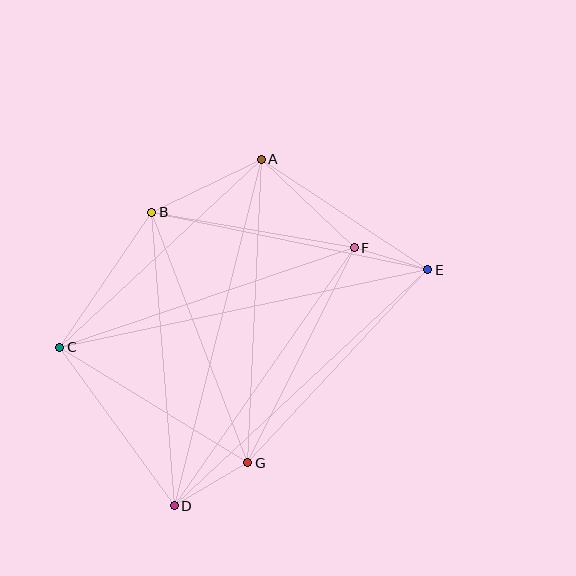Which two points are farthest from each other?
Points C and E are farthest from each other.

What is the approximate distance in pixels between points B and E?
The distance between B and E is approximately 282 pixels.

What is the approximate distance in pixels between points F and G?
The distance between F and G is approximately 240 pixels.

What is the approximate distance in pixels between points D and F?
The distance between D and F is approximately 315 pixels.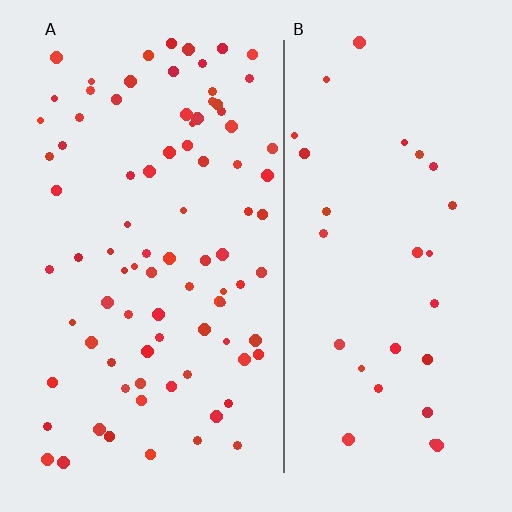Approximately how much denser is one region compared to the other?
Approximately 3.0× — region A over region B.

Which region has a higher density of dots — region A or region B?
A (the left).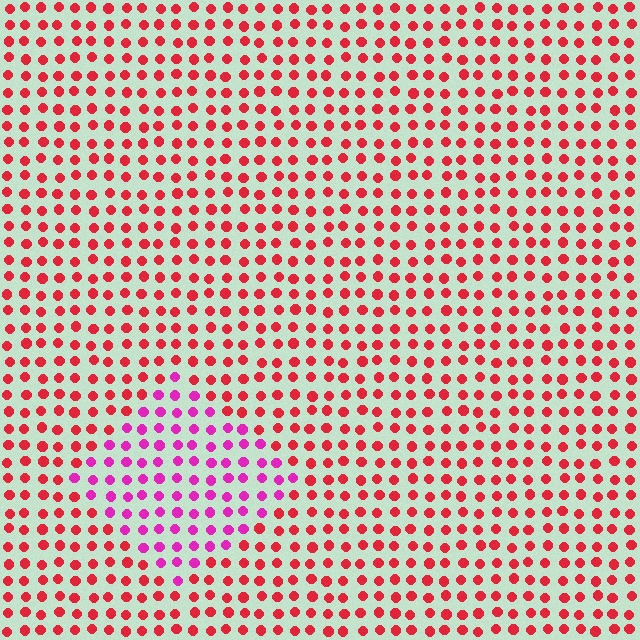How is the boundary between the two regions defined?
The boundary is defined purely by a slight shift in hue (about 41 degrees). Spacing, size, and orientation are identical on both sides.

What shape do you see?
I see a diamond.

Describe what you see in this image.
The image is filled with small red elements in a uniform arrangement. A diamond-shaped region is visible where the elements are tinted to a slightly different hue, forming a subtle color boundary.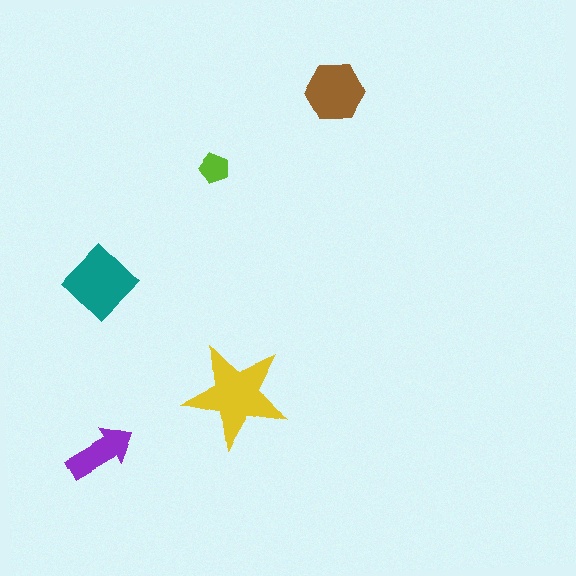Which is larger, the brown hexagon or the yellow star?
The yellow star.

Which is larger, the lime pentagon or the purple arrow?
The purple arrow.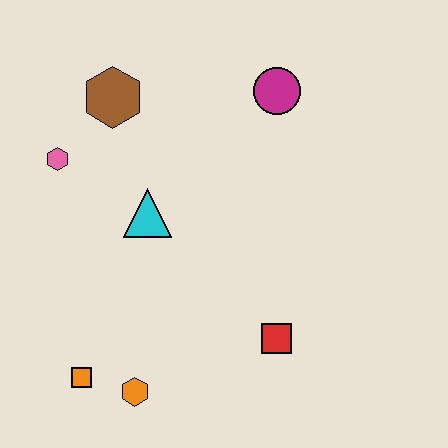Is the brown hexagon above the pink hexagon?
Yes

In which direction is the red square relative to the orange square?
The red square is to the right of the orange square.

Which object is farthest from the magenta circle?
The orange square is farthest from the magenta circle.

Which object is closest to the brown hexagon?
The pink hexagon is closest to the brown hexagon.